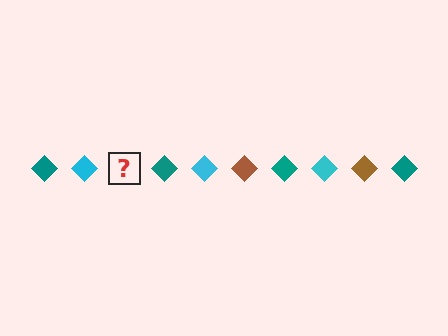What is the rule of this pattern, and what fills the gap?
The rule is that the pattern cycles through teal, cyan, brown diamonds. The gap should be filled with a brown diamond.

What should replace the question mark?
The question mark should be replaced with a brown diamond.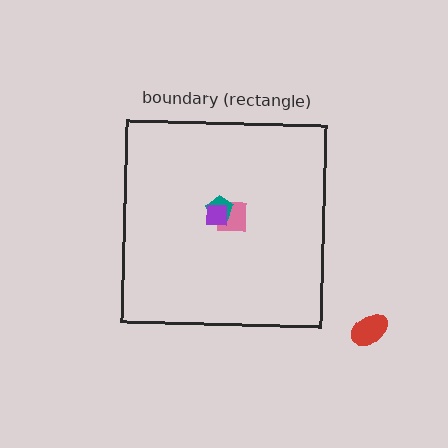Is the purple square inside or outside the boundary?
Inside.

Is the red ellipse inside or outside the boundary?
Outside.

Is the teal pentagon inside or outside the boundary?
Inside.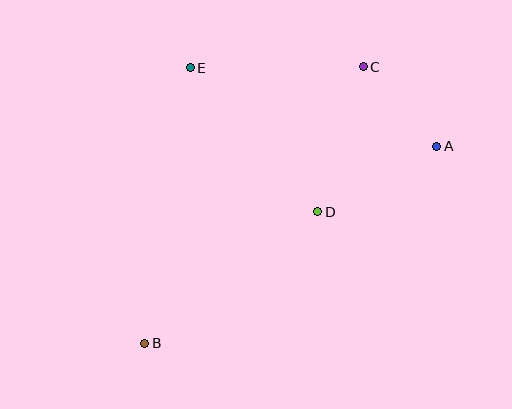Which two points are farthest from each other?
Points B and C are farthest from each other.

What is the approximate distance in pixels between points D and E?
The distance between D and E is approximately 192 pixels.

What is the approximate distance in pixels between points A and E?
The distance between A and E is approximately 259 pixels.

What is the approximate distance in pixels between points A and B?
The distance between A and B is approximately 352 pixels.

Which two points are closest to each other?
Points A and C are closest to each other.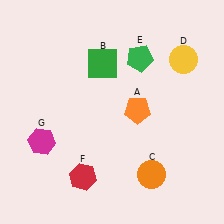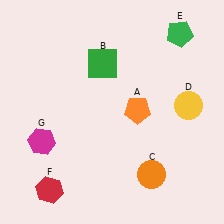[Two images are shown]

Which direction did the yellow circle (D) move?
The yellow circle (D) moved down.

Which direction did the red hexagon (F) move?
The red hexagon (F) moved left.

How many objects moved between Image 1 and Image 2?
3 objects moved between the two images.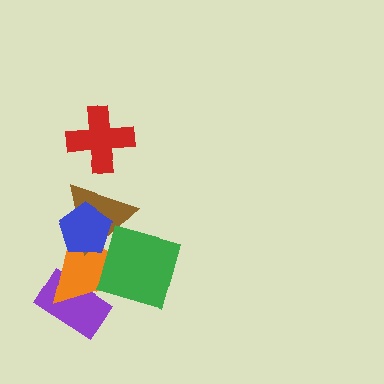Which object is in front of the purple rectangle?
The orange triangle is in front of the purple rectangle.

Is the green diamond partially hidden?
Yes, it is partially covered by another shape.